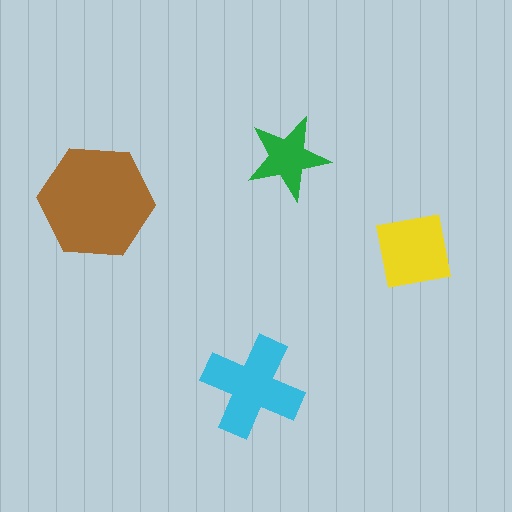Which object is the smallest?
The green star.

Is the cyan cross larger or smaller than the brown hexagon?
Smaller.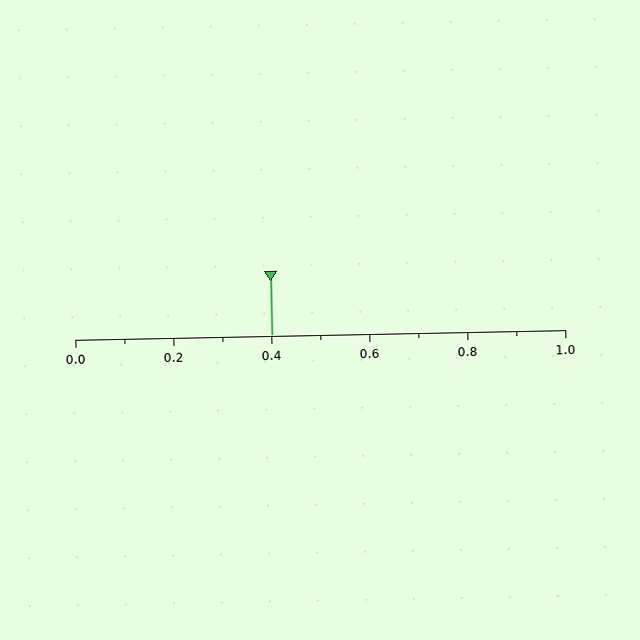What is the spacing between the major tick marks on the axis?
The major ticks are spaced 0.2 apart.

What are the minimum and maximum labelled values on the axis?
The axis runs from 0.0 to 1.0.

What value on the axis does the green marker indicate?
The marker indicates approximately 0.4.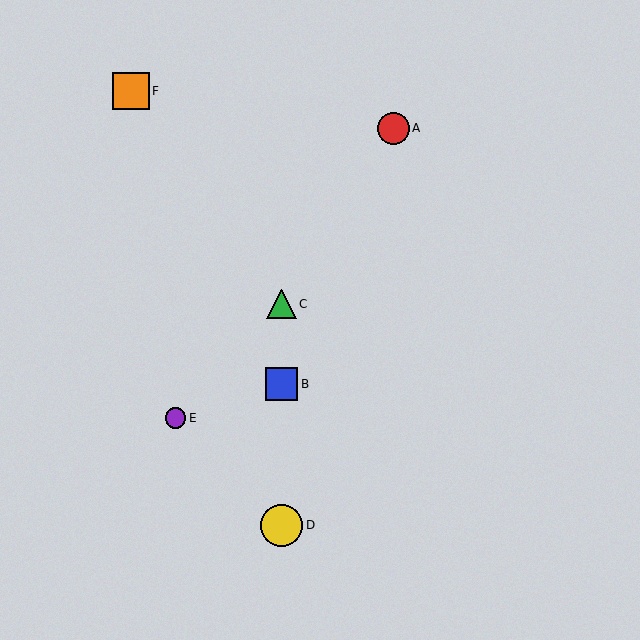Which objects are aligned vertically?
Objects B, C, D are aligned vertically.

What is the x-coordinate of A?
Object A is at x≈393.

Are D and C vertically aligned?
Yes, both are at x≈281.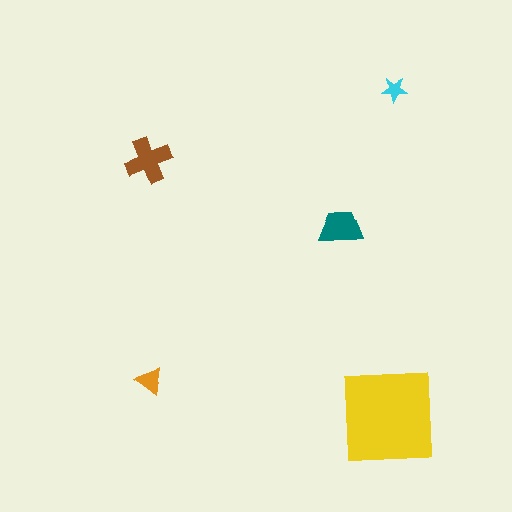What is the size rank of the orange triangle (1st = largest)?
4th.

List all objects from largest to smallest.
The yellow square, the brown cross, the teal trapezoid, the orange triangle, the cyan star.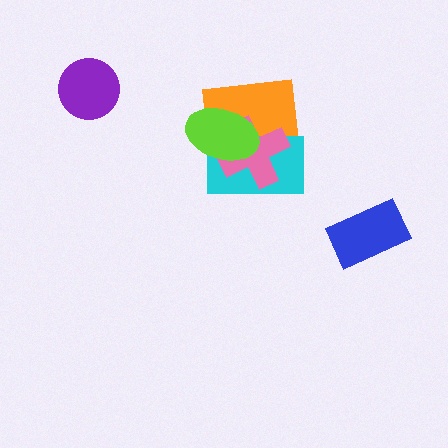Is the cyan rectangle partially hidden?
Yes, it is partially covered by another shape.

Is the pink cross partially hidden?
Yes, it is partially covered by another shape.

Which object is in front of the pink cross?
The lime ellipse is in front of the pink cross.